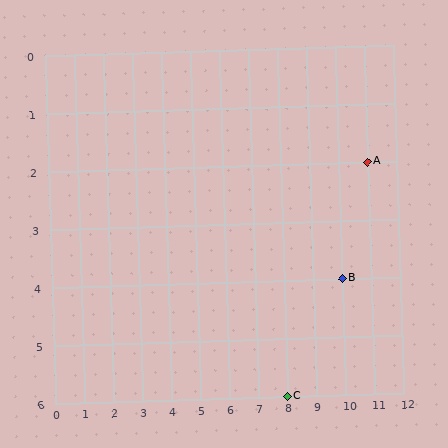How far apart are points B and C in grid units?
Points B and C are 2 columns and 2 rows apart (about 2.8 grid units diagonally).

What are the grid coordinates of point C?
Point C is at grid coordinates (8, 6).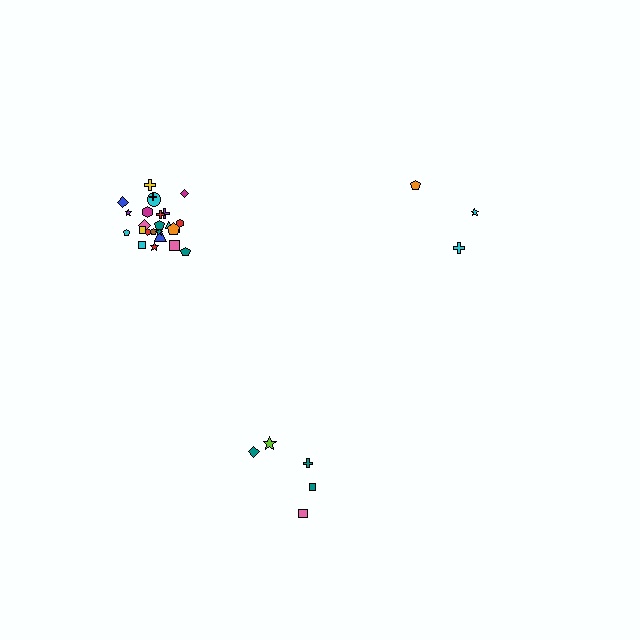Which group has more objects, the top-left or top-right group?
The top-left group.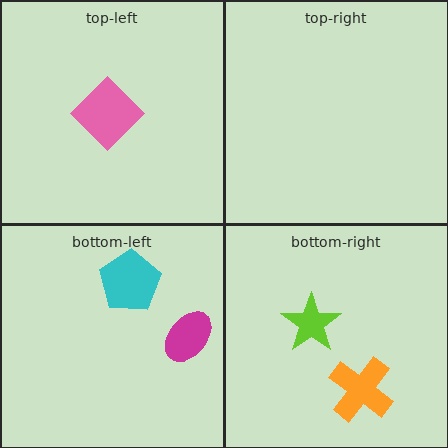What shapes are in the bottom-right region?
The orange cross, the lime star.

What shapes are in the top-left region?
The pink diamond.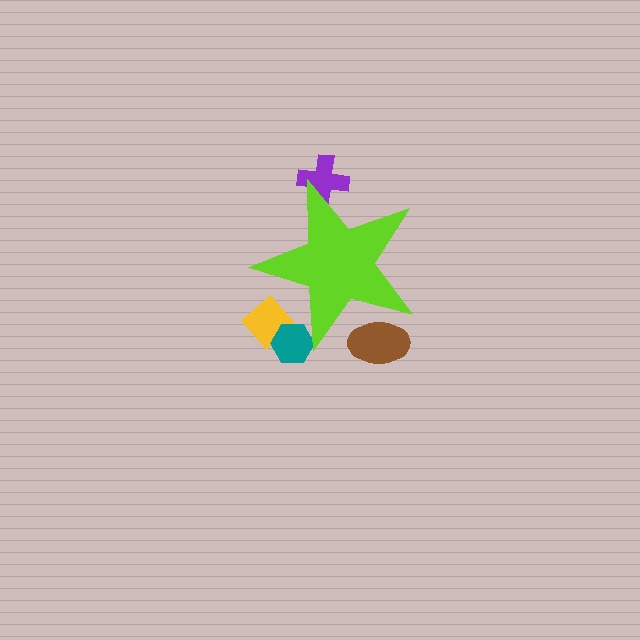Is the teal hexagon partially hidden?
Yes, the teal hexagon is partially hidden behind the lime star.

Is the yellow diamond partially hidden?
Yes, the yellow diamond is partially hidden behind the lime star.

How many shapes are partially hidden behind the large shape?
4 shapes are partially hidden.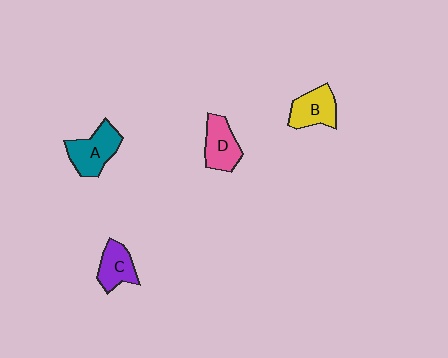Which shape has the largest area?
Shape A (teal).